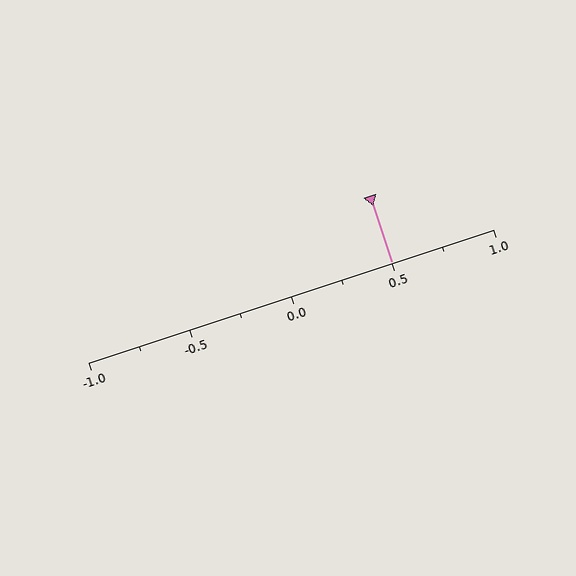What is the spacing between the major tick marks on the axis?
The major ticks are spaced 0.5 apart.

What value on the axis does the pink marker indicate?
The marker indicates approximately 0.5.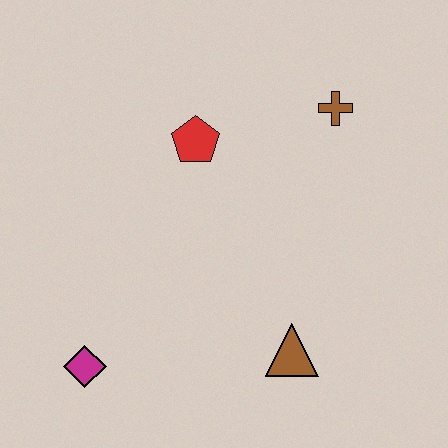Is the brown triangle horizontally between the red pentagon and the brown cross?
Yes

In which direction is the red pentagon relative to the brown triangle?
The red pentagon is above the brown triangle.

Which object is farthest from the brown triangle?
The brown cross is farthest from the brown triangle.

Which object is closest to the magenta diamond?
The brown triangle is closest to the magenta diamond.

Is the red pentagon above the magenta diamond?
Yes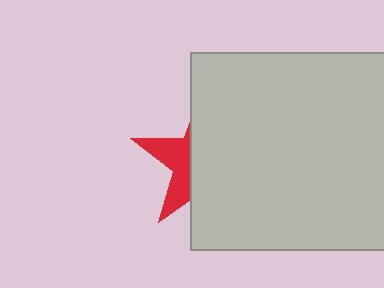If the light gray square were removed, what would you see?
You would see the complete red star.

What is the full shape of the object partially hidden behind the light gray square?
The partially hidden object is a red star.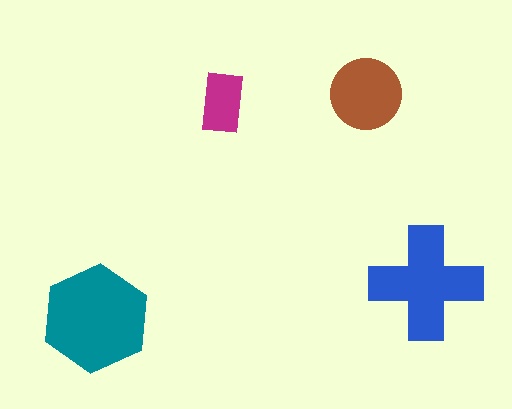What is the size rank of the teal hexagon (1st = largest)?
1st.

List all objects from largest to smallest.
The teal hexagon, the blue cross, the brown circle, the magenta rectangle.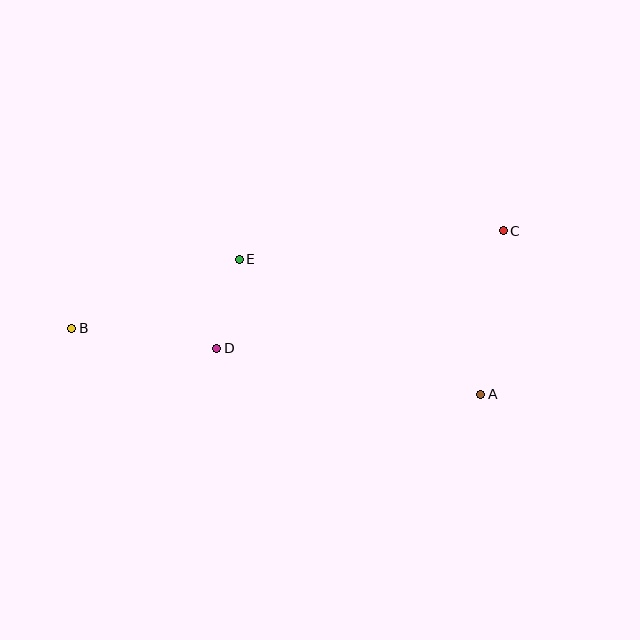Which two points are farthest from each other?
Points B and C are farthest from each other.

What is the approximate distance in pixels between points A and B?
The distance between A and B is approximately 414 pixels.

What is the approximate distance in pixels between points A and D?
The distance between A and D is approximately 268 pixels.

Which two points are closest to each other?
Points D and E are closest to each other.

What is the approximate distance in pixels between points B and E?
The distance between B and E is approximately 181 pixels.